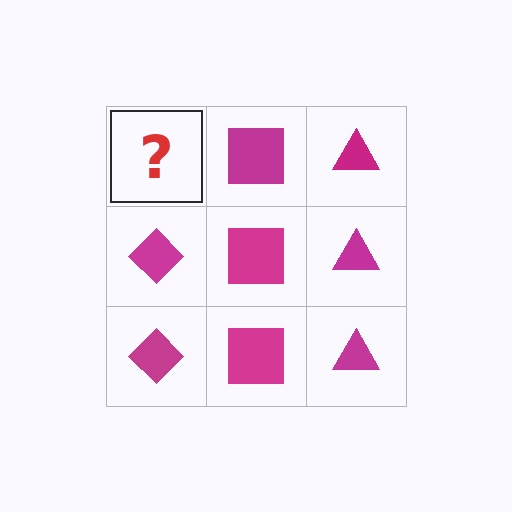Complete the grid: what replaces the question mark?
The question mark should be replaced with a magenta diamond.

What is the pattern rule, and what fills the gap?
The rule is that each column has a consistent shape. The gap should be filled with a magenta diamond.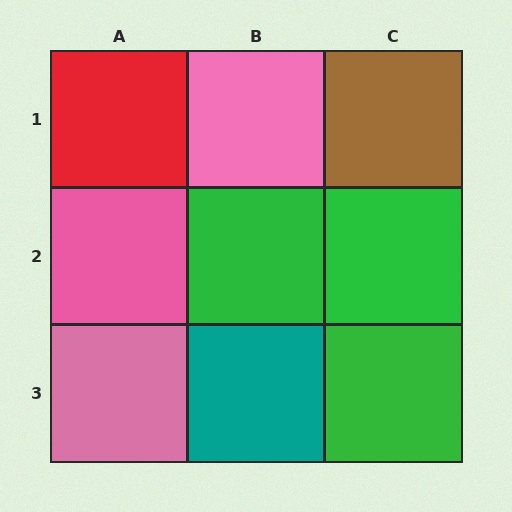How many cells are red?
1 cell is red.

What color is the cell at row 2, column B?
Green.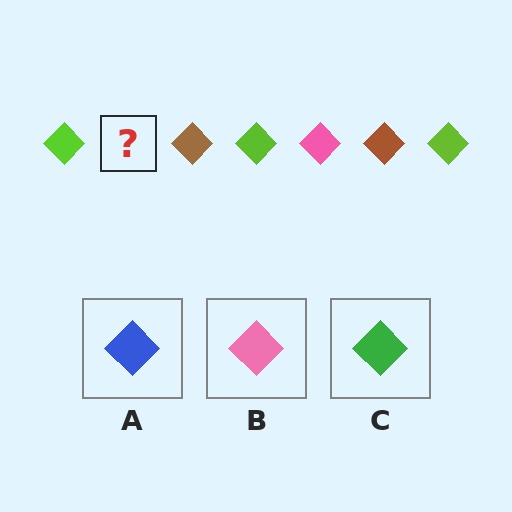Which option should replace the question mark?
Option B.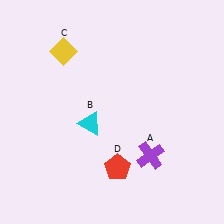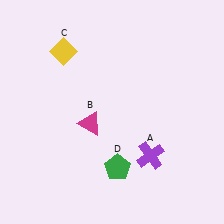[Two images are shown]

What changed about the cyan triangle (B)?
In Image 1, B is cyan. In Image 2, it changed to magenta.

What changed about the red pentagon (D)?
In Image 1, D is red. In Image 2, it changed to green.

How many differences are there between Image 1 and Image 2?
There are 2 differences between the two images.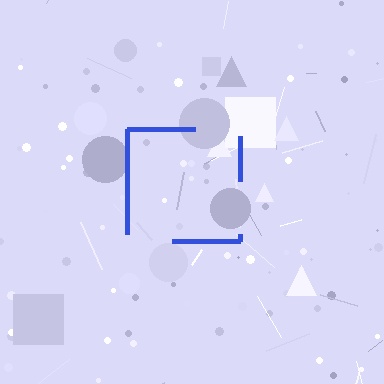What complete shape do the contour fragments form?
The contour fragments form a square.